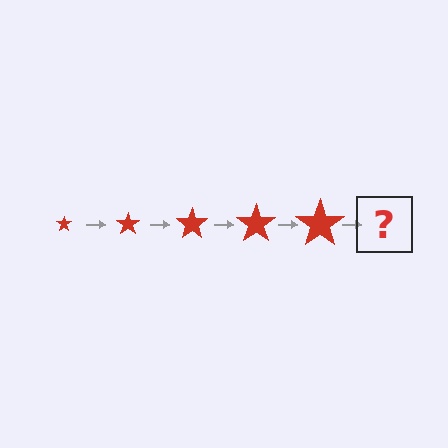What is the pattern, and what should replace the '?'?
The pattern is that the star gets progressively larger each step. The '?' should be a red star, larger than the previous one.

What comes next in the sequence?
The next element should be a red star, larger than the previous one.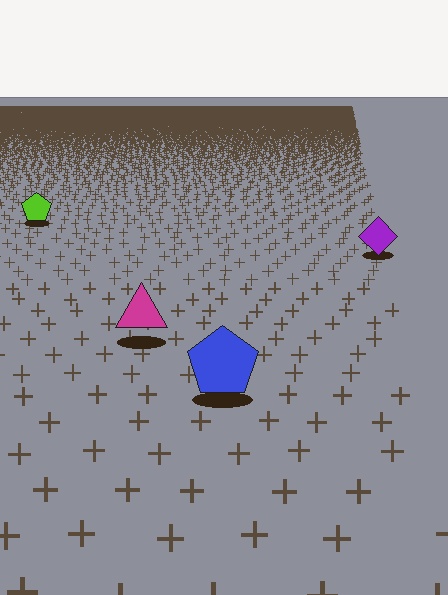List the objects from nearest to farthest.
From nearest to farthest: the blue pentagon, the magenta triangle, the purple diamond, the lime pentagon.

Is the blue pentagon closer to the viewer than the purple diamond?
Yes. The blue pentagon is closer — you can tell from the texture gradient: the ground texture is coarser near it.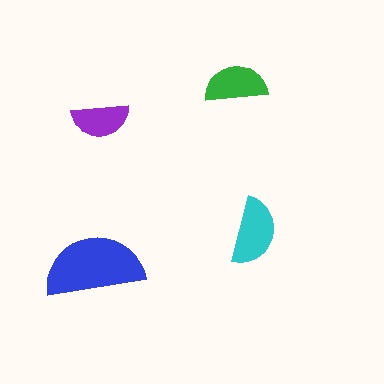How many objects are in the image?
There are 4 objects in the image.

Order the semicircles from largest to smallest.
the blue one, the cyan one, the green one, the purple one.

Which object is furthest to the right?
The cyan semicircle is rightmost.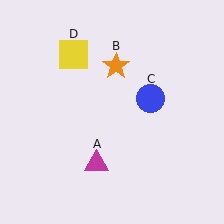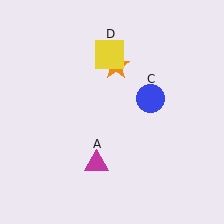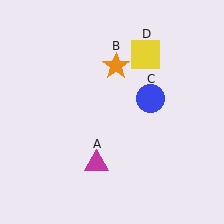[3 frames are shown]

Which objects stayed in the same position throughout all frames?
Magenta triangle (object A) and orange star (object B) and blue circle (object C) remained stationary.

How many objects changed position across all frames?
1 object changed position: yellow square (object D).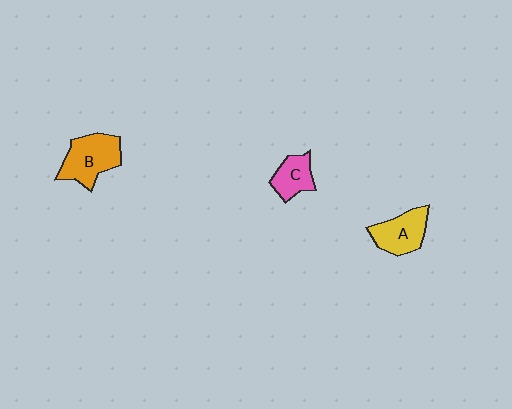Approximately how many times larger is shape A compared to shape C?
Approximately 1.3 times.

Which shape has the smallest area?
Shape C (pink).